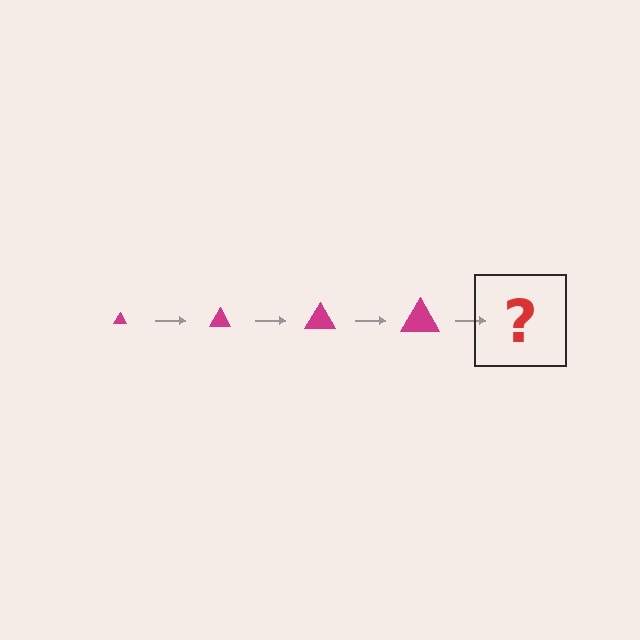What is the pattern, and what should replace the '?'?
The pattern is that the triangle gets progressively larger each step. The '?' should be a magenta triangle, larger than the previous one.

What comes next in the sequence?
The next element should be a magenta triangle, larger than the previous one.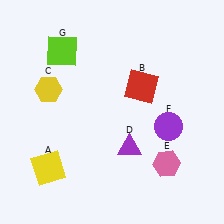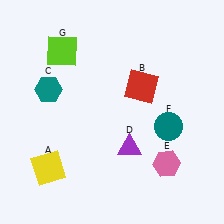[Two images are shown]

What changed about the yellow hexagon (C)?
In Image 1, C is yellow. In Image 2, it changed to teal.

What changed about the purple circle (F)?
In Image 1, F is purple. In Image 2, it changed to teal.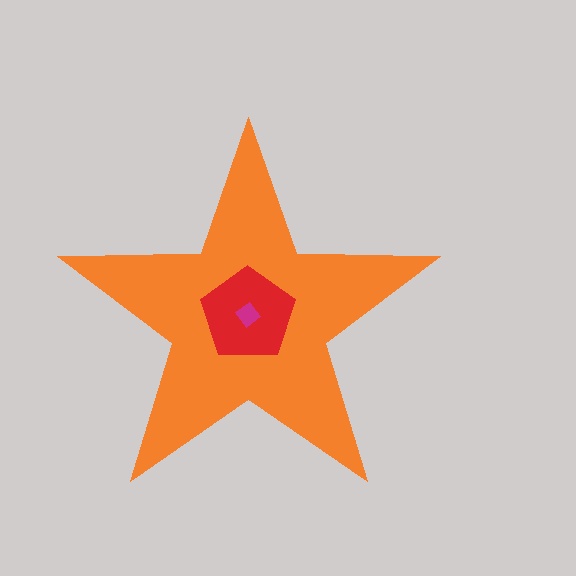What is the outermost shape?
The orange star.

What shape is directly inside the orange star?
The red pentagon.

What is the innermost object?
The magenta diamond.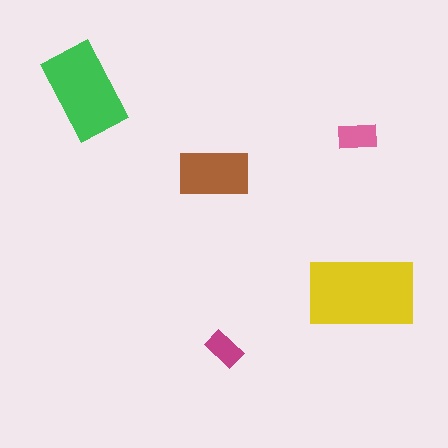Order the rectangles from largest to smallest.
the yellow one, the green one, the brown one, the pink one, the magenta one.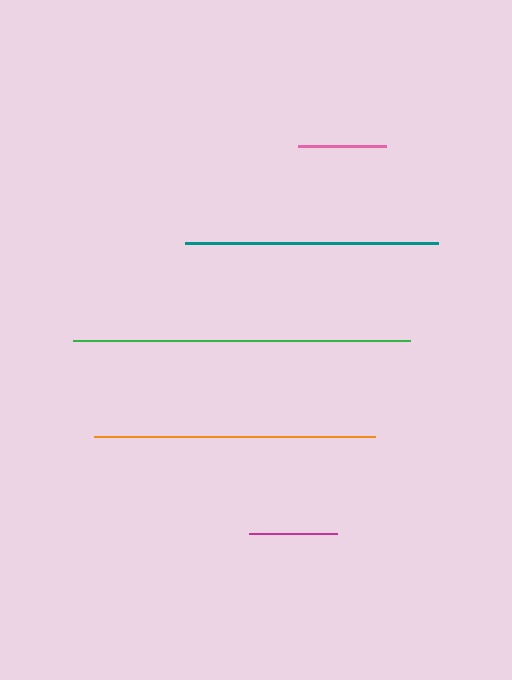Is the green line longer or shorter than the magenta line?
The green line is longer than the magenta line.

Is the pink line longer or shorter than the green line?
The green line is longer than the pink line.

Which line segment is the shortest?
The magenta line is the shortest at approximately 88 pixels.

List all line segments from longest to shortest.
From longest to shortest: green, orange, teal, pink, magenta.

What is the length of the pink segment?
The pink segment is approximately 88 pixels long.